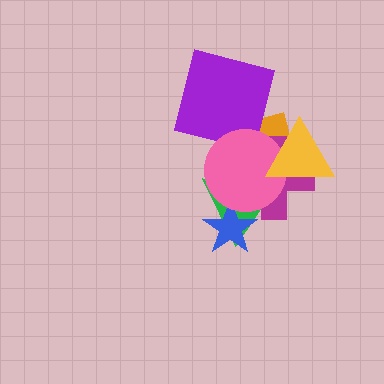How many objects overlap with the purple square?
2 objects overlap with the purple square.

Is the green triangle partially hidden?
Yes, it is partially covered by another shape.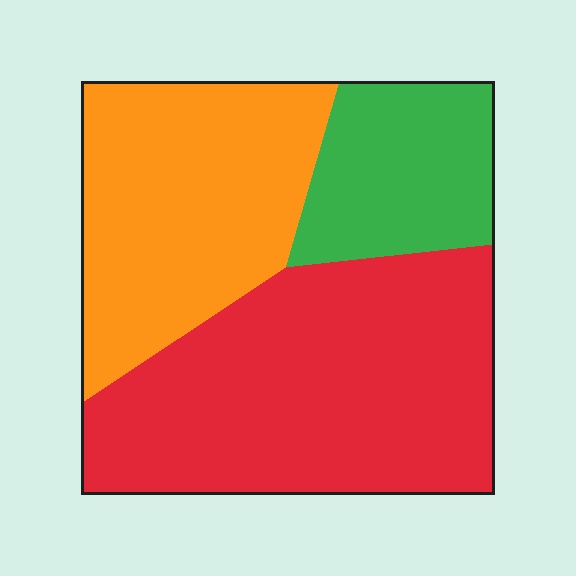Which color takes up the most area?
Red, at roughly 50%.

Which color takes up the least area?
Green, at roughly 20%.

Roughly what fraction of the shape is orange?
Orange takes up about one third (1/3) of the shape.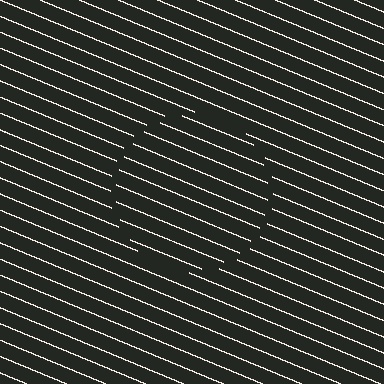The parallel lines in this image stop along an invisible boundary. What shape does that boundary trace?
An illusory circle. The interior of the shape contains the same grating, shifted by half a period — the contour is defined by the phase discontinuity where line-ends from the inner and outer gratings abut.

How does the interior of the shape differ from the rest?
The interior of the shape contains the same grating, shifted by half a period — the contour is defined by the phase discontinuity where line-ends from the inner and outer gratings abut.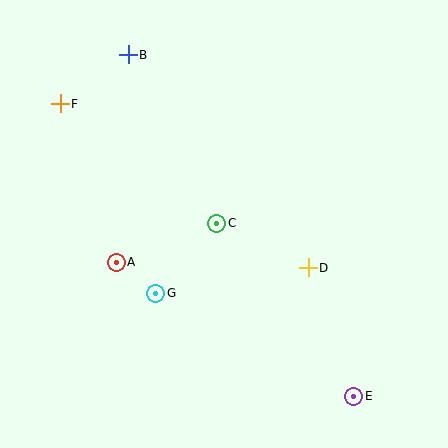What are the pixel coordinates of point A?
Point A is at (116, 262).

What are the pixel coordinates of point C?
Point C is at (217, 223).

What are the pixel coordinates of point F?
Point F is at (60, 104).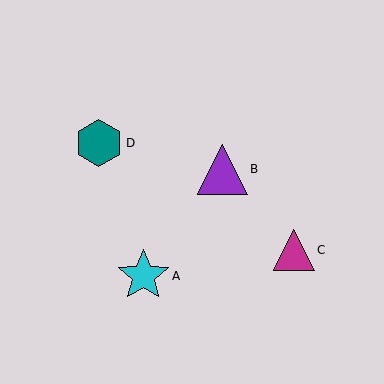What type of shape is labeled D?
Shape D is a teal hexagon.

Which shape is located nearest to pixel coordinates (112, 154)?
The teal hexagon (labeled D) at (99, 143) is nearest to that location.